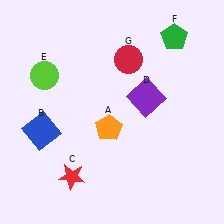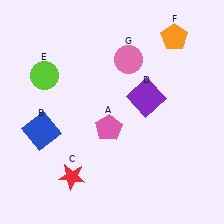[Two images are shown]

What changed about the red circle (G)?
In Image 1, G is red. In Image 2, it changed to pink.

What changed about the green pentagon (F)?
In Image 1, F is green. In Image 2, it changed to orange.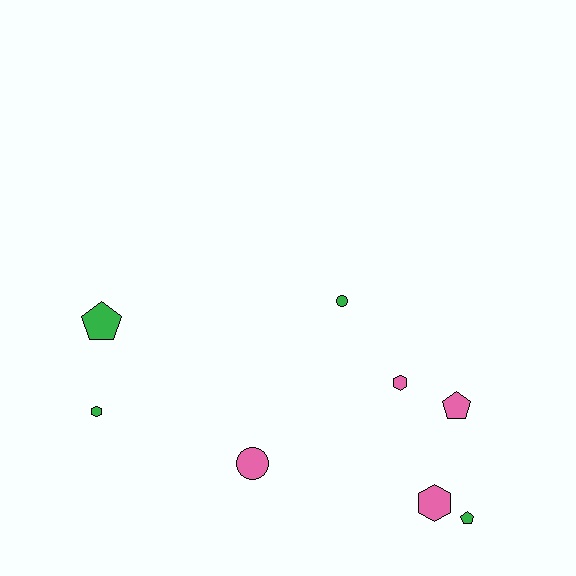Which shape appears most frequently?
Hexagon, with 3 objects.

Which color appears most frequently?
Pink, with 4 objects.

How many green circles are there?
There is 1 green circle.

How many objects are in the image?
There are 8 objects.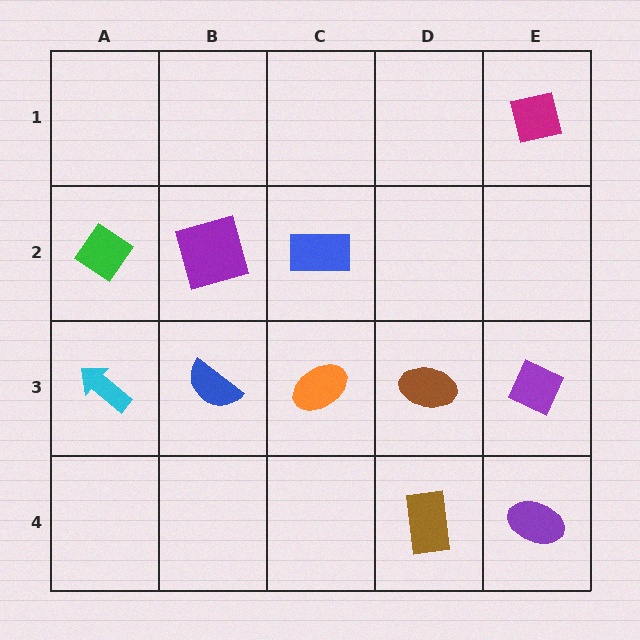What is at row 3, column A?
A cyan arrow.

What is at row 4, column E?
A purple ellipse.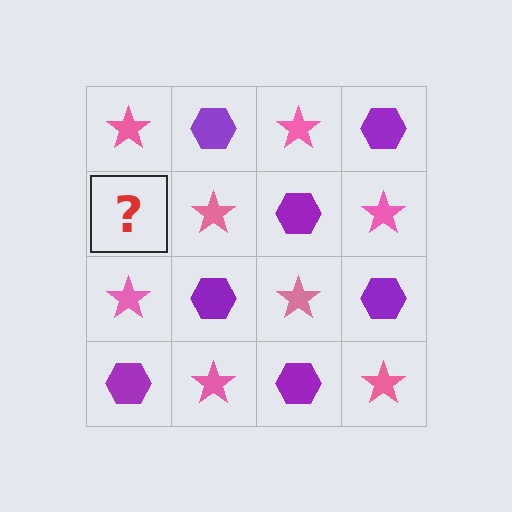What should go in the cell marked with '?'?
The missing cell should contain a purple hexagon.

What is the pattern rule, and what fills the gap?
The rule is that it alternates pink star and purple hexagon in a checkerboard pattern. The gap should be filled with a purple hexagon.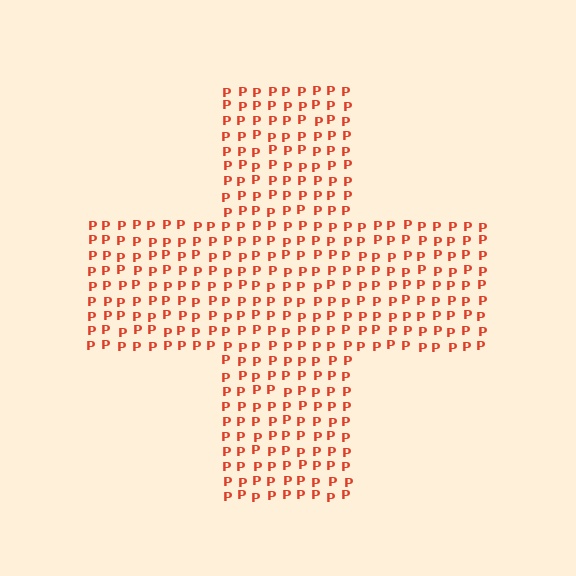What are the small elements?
The small elements are letter P's.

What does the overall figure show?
The overall figure shows a cross.